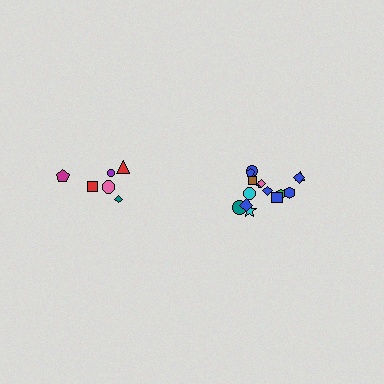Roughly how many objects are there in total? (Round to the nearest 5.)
Roughly 20 objects in total.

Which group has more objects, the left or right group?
The right group.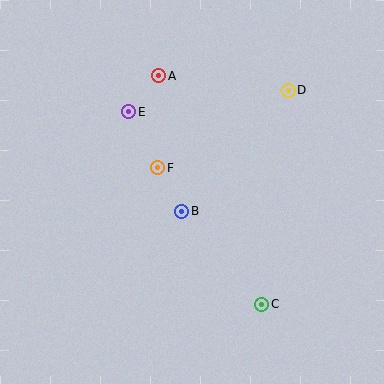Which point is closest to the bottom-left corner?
Point B is closest to the bottom-left corner.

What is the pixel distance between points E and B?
The distance between E and B is 113 pixels.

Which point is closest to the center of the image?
Point B at (182, 211) is closest to the center.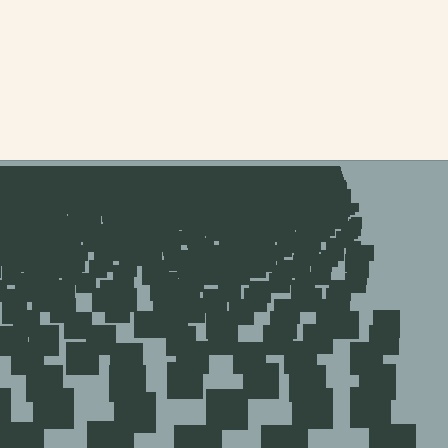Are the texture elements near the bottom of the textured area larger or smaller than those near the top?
Larger. Near the bottom, elements are closer to the viewer and appear at a bigger on-screen size.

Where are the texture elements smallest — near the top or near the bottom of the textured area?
Near the top.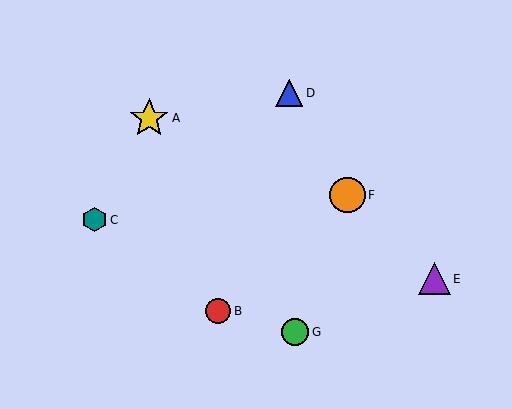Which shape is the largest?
The yellow star (labeled A) is the largest.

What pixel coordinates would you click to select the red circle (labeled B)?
Click at (218, 311) to select the red circle B.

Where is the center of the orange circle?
The center of the orange circle is at (348, 195).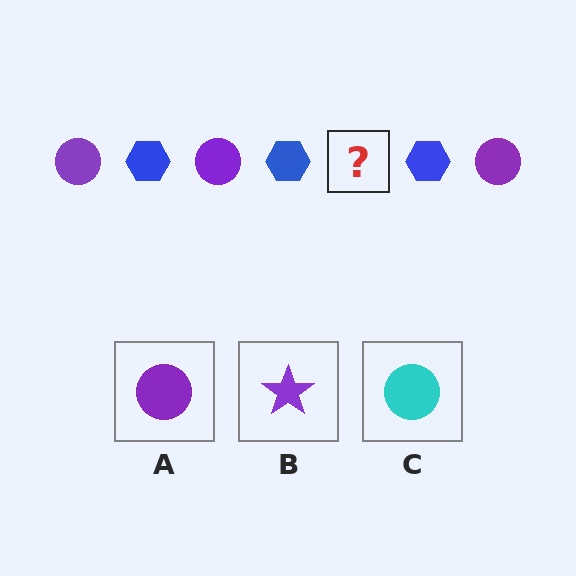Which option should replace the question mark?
Option A.